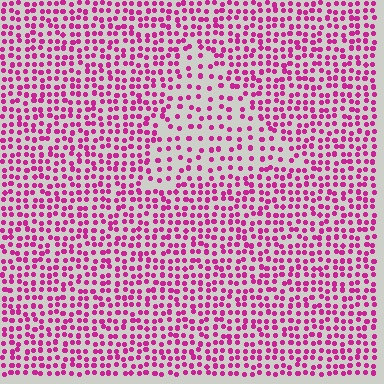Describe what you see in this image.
The image contains small magenta elements arranged at two different densities. A triangle-shaped region is visible where the elements are less densely packed than the surrounding area.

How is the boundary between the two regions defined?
The boundary is defined by a change in element density (approximately 1.8x ratio). All elements are the same color, size, and shape.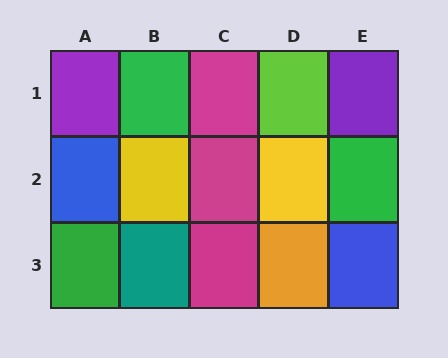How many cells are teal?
1 cell is teal.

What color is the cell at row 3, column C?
Magenta.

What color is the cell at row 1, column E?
Purple.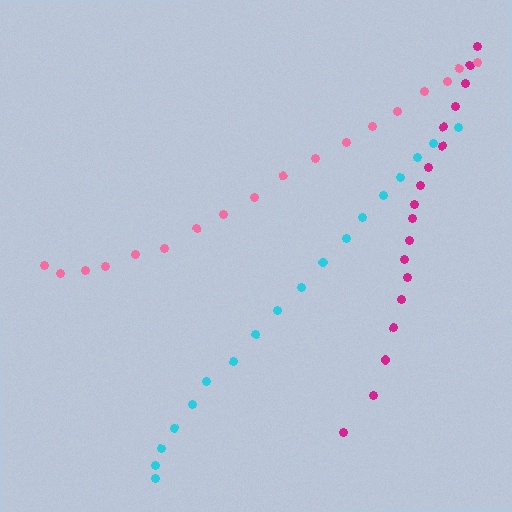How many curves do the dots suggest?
There are 3 distinct paths.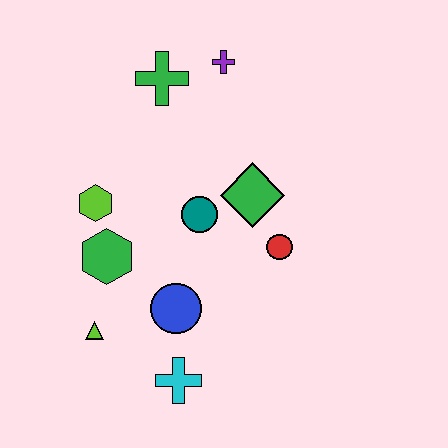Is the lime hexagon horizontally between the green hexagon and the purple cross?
No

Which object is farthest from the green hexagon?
The purple cross is farthest from the green hexagon.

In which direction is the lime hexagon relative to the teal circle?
The lime hexagon is to the left of the teal circle.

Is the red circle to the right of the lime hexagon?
Yes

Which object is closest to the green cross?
The purple cross is closest to the green cross.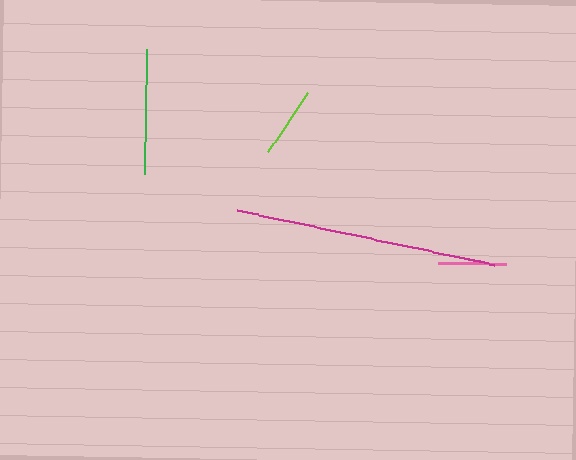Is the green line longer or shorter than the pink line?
The green line is longer than the pink line.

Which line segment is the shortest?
The pink line is the shortest at approximately 68 pixels.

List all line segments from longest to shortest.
From longest to shortest: magenta, green, lime, pink.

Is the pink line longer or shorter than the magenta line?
The magenta line is longer than the pink line.